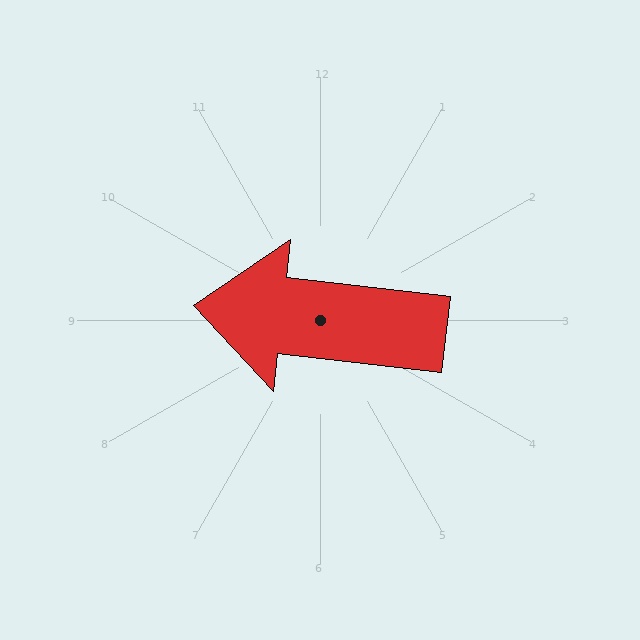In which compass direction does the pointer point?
West.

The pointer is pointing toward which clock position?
Roughly 9 o'clock.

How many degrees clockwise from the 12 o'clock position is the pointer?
Approximately 277 degrees.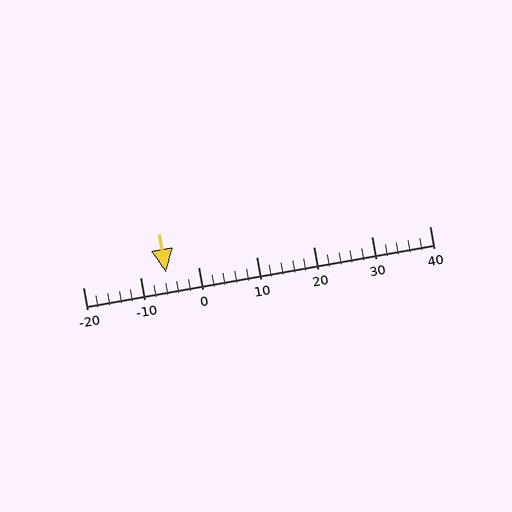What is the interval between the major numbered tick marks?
The major tick marks are spaced 10 units apart.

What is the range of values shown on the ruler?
The ruler shows values from -20 to 40.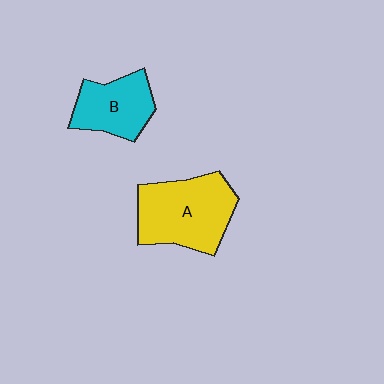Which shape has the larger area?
Shape A (yellow).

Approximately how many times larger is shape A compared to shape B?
Approximately 1.5 times.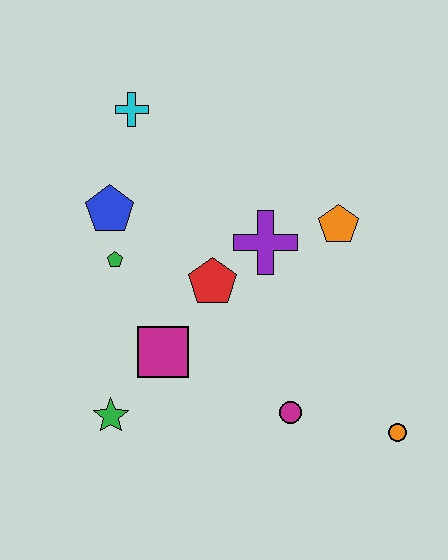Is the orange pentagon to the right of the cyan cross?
Yes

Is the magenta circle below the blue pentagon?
Yes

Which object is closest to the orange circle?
The magenta circle is closest to the orange circle.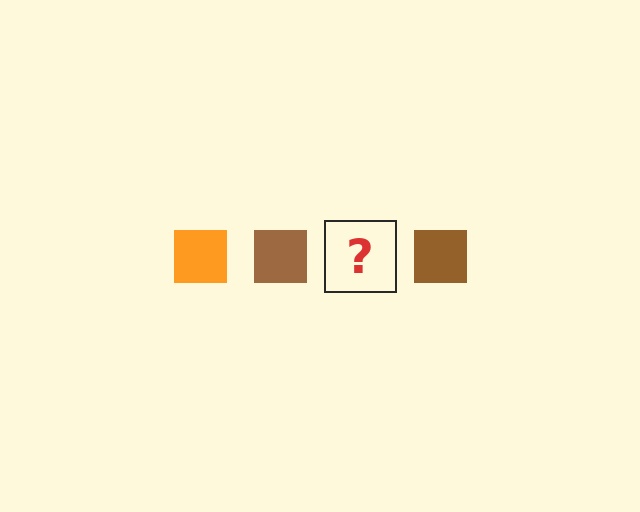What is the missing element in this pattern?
The missing element is an orange square.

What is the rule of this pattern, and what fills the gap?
The rule is that the pattern cycles through orange, brown squares. The gap should be filled with an orange square.